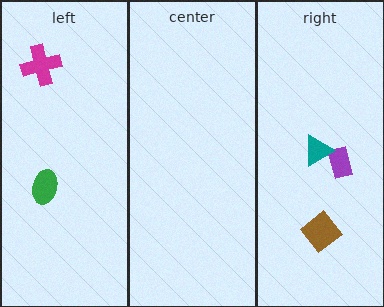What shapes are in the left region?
The green ellipse, the magenta cross.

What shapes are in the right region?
The purple rectangle, the teal triangle, the brown diamond.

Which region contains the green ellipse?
The left region.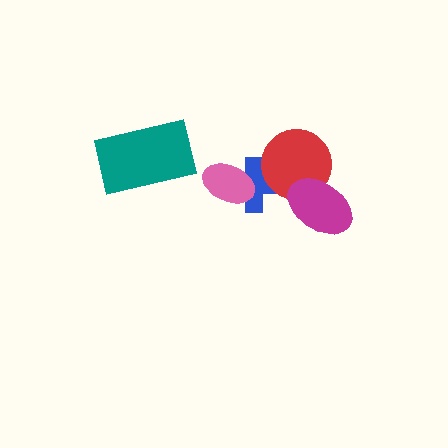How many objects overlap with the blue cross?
2 objects overlap with the blue cross.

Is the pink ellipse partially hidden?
No, no other shape covers it.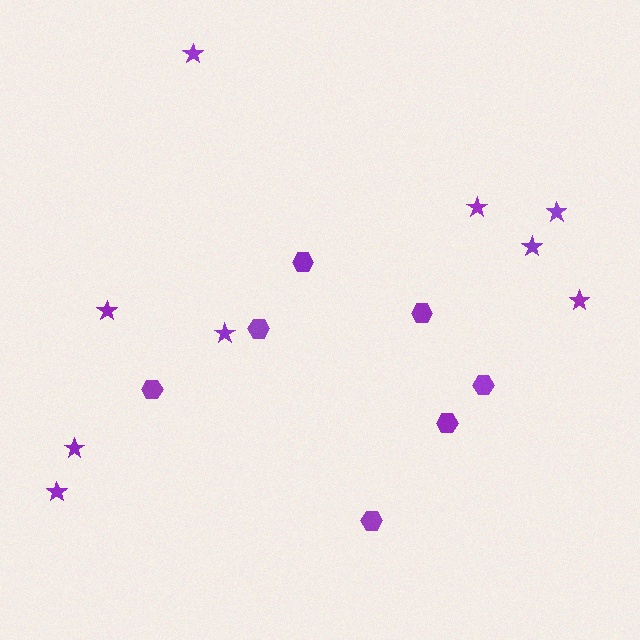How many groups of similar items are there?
There are 2 groups: one group of hexagons (7) and one group of stars (9).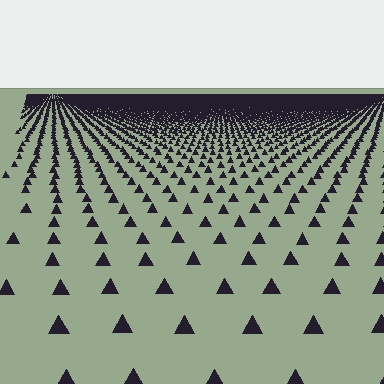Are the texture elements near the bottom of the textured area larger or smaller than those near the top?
Larger. Near the bottom, elements are closer to the viewer and appear at a bigger on-screen size.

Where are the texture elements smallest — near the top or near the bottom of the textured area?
Near the top.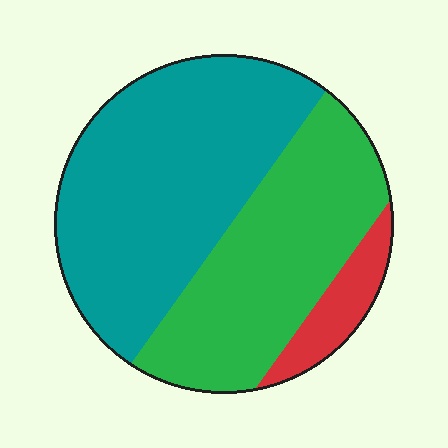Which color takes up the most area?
Teal, at roughly 50%.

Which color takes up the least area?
Red, at roughly 10%.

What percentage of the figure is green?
Green takes up between a third and a half of the figure.